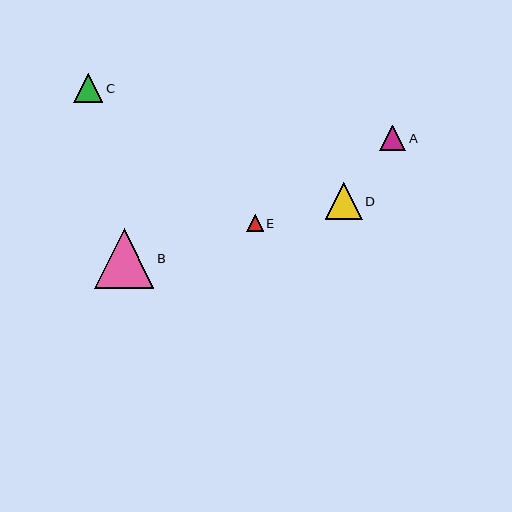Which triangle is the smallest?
Triangle E is the smallest with a size of approximately 17 pixels.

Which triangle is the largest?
Triangle B is the largest with a size of approximately 59 pixels.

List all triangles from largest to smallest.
From largest to smallest: B, D, C, A, E.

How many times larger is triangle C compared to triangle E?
Triangle C is approximately 1.7 times the size of triangle E.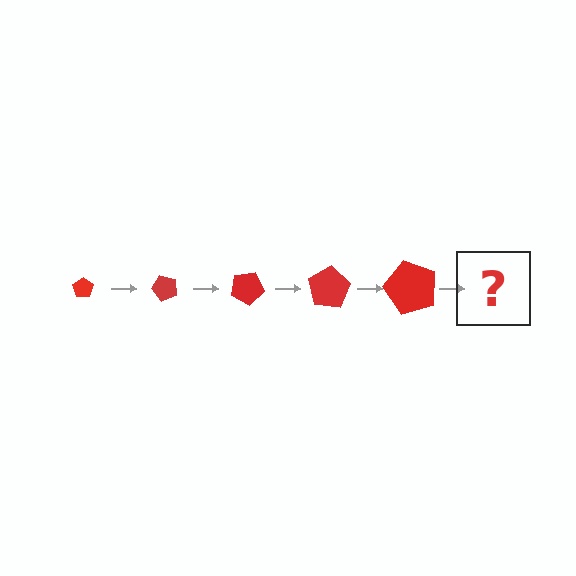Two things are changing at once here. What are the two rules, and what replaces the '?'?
The two rules are that the pentagon grows larger each step and it rotates 50 degrees each step. The '?' should be a pentagon, larger than the previous one and rotated 250 degrees from the start.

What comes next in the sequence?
The next element should be a pentagon, larger than the previous one and rotated 250 degrees from the start.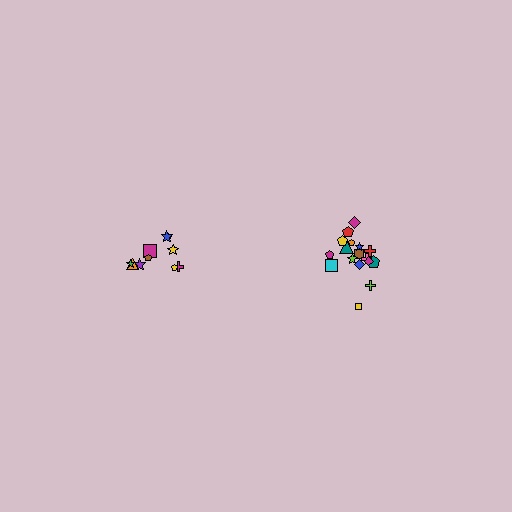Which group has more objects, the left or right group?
The right group.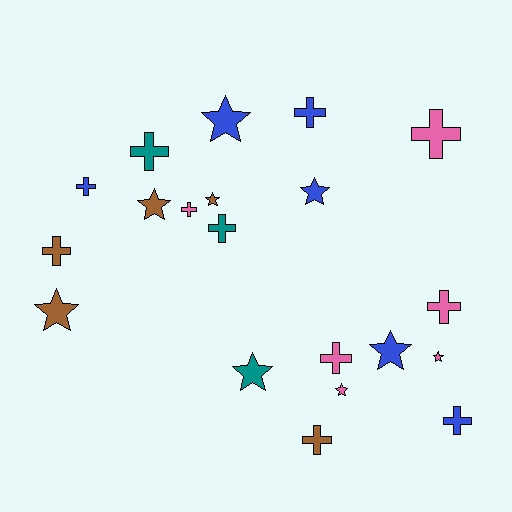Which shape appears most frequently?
Cross, with 11 objects.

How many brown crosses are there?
There are 2 brown crosses.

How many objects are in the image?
There are 20 objects.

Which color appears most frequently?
Pink, with 6 objects.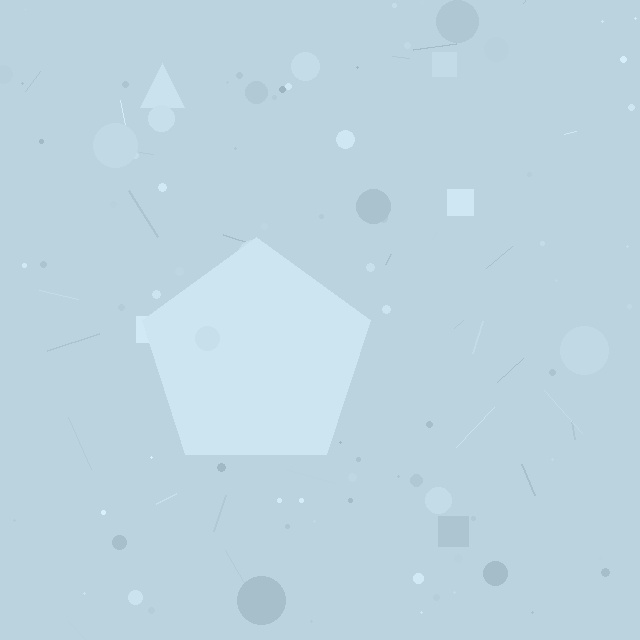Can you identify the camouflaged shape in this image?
The camouflaged shape is a pentagon.